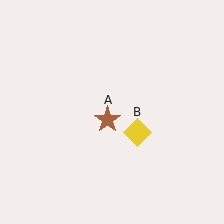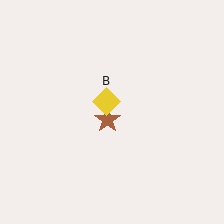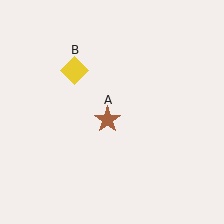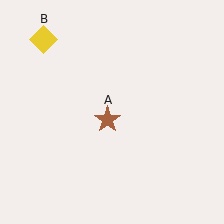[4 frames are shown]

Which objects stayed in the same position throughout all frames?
Brown star (object A) remained stationary.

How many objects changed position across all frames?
1 object changed position: yellow diamond (object B).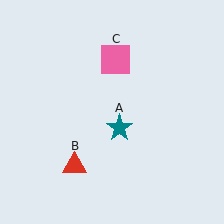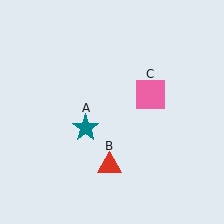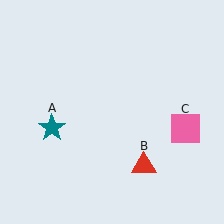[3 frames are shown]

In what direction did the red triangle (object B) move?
The red triangle (object B) moved right.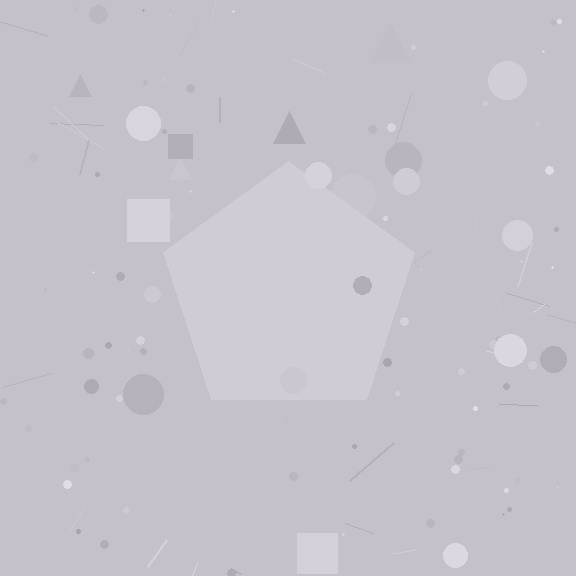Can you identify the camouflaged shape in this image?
The camouflaged shape is a pentagon.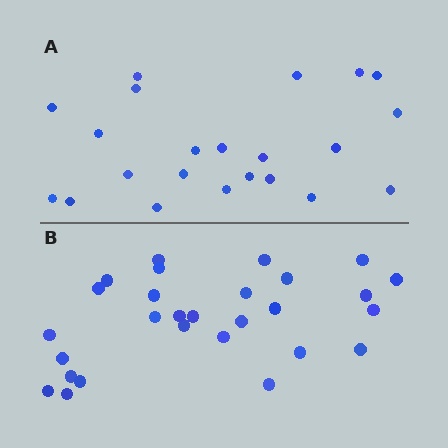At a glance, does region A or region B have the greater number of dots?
Region B (the bottom region) has more dots.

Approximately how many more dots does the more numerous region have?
Region B has about 6 more dots than region A.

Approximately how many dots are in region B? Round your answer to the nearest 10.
About 30 dots. (The exact count is 28, which rounds to 30.)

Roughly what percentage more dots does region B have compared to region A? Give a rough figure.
About 25% more.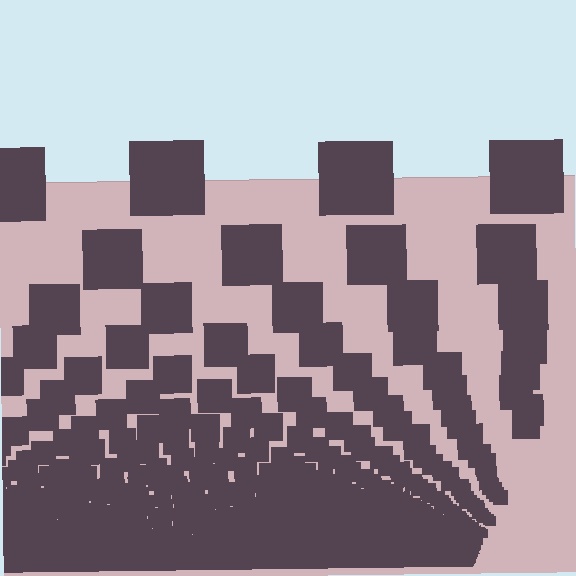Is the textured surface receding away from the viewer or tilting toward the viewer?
The surface appears to tilt toward the viewer. Texture elements get larger and sparser toward the top.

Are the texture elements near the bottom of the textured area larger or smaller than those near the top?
Smaller. The gradient is inverted — elements near the bottom are smaller and denser.